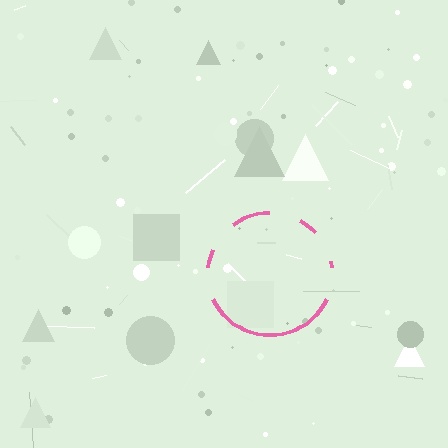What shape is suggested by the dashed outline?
The dashed outline suggests a circle.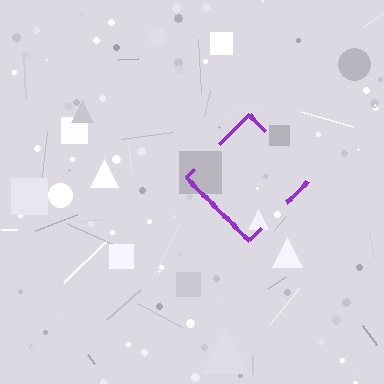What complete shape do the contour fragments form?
The contour fragments form a diamond.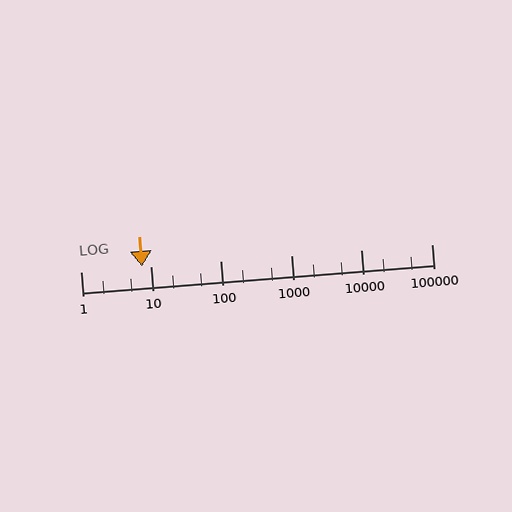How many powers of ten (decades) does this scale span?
The scale spans 5 decades, from 1 to 100000.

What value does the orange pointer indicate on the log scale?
The pointer indicates approximately 7.4.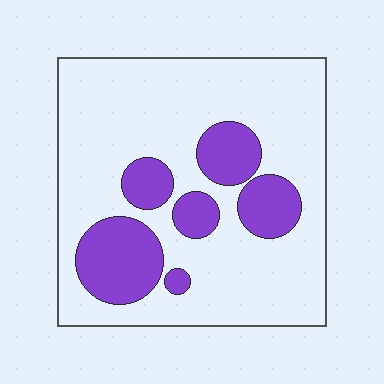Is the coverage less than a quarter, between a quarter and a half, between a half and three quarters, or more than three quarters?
Less than a quarter.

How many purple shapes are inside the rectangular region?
6.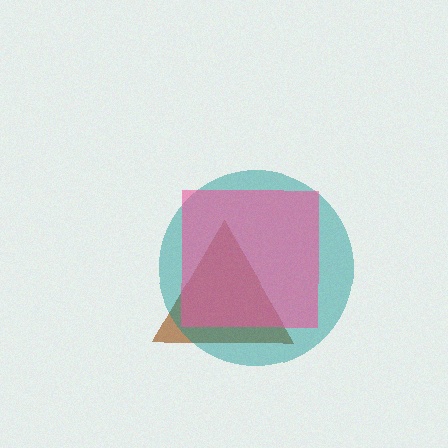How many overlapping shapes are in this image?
There are 3 overlapping shapes in the image.